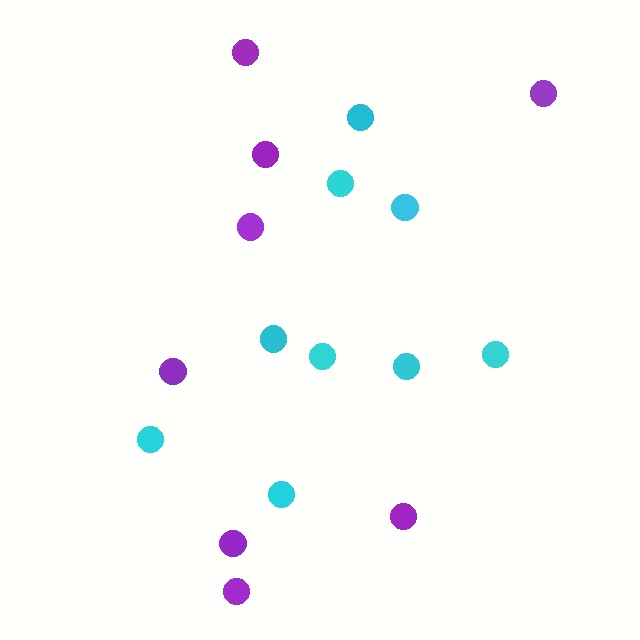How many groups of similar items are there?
There are 2 groups: one group of purple circles (8) and one group of cyan circles (9).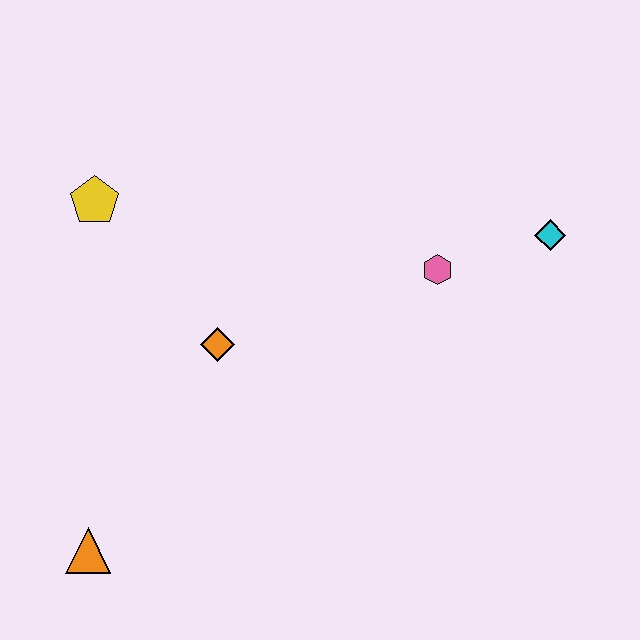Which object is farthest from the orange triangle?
The cyan diamond is farthest from the orange triangle.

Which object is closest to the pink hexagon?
The cyan diamond is closest to the pink hexagon.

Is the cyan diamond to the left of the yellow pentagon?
No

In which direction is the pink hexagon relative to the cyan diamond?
The pink hexagon is to the left of the cyan diamond.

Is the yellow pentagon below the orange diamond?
No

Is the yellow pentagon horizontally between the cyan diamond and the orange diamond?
No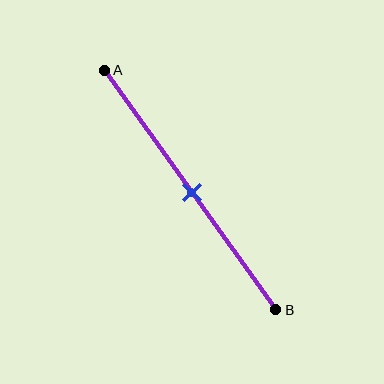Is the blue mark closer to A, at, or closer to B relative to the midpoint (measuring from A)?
The blue mark is approximately at the midpoint of segment AB.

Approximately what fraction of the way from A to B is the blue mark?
The blue mark is approximately 50% of the way from A to B.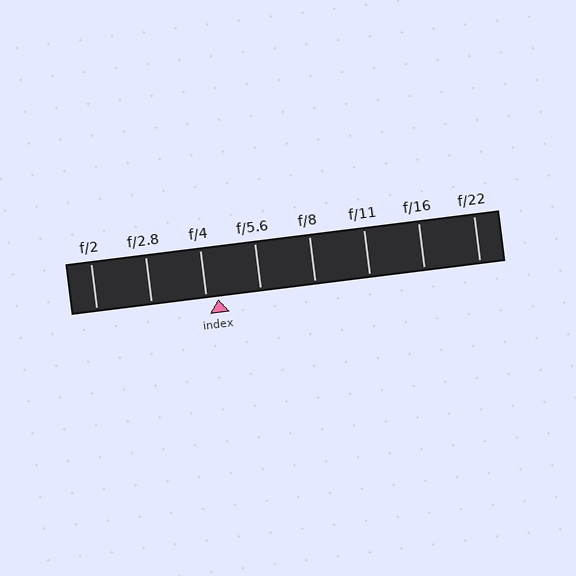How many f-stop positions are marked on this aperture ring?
There are 8 f-stop positions marked.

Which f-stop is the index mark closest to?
The index mark is closest to f/4.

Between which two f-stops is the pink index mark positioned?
The index mark is between f/4 and f/5.6.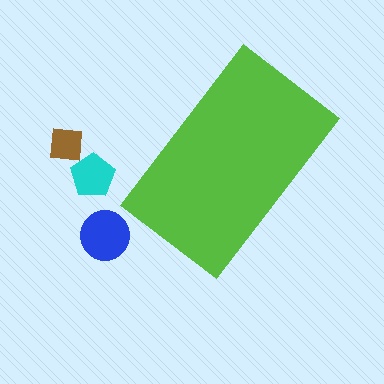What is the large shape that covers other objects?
A lime rectangle.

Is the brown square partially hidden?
No, the brown square is fully visible.